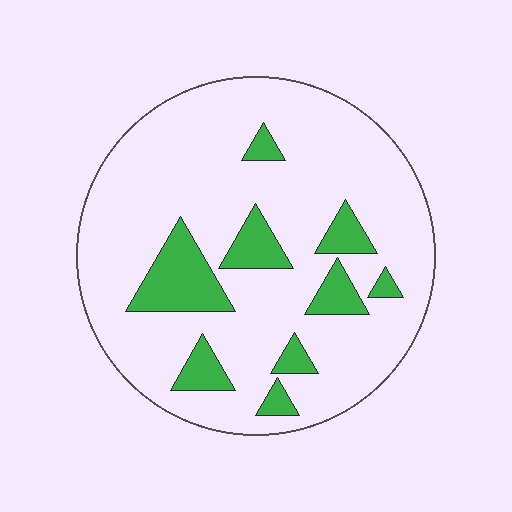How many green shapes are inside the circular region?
9.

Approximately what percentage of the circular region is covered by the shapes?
Approximately 15%.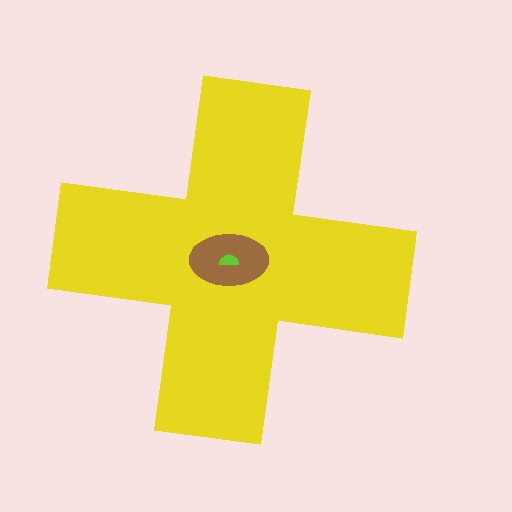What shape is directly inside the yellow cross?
The brown ellipse.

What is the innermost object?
The lime semicircle.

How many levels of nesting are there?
3.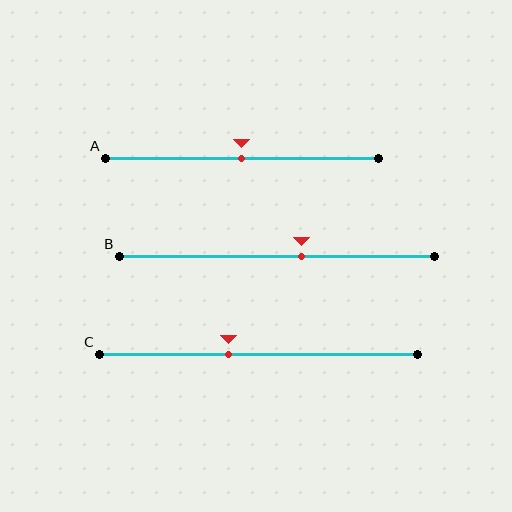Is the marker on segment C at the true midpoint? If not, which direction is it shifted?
No, the marker on segment C is shifted to the left by about 9% of the segment length.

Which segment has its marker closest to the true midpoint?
Segment A has its marker closest to the true midpoint.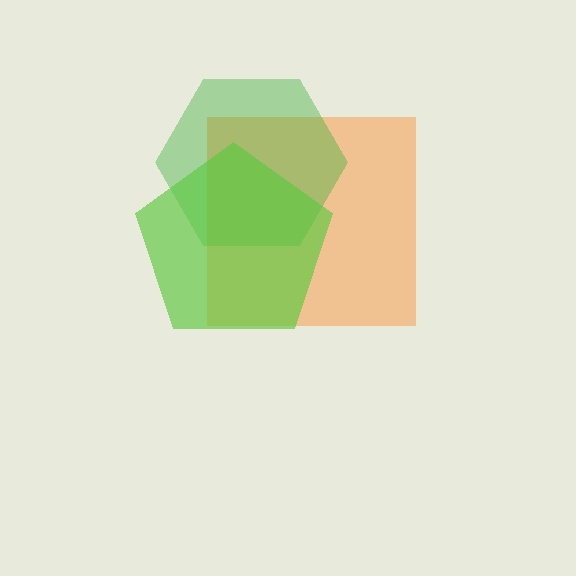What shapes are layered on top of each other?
The layered shapes are: an orange square, a green hexagon, a lime pentagon.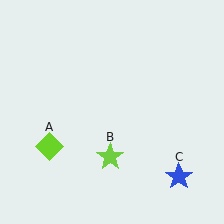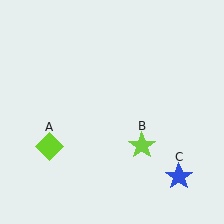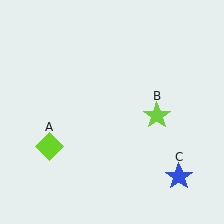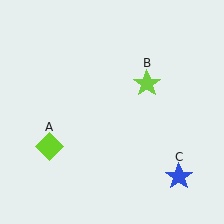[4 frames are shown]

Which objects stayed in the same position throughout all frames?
Lime diamond (object A) and blue star (object C) remained stationary.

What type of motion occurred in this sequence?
The lime star (object B) rotated counterclockwise around the center of the scene.